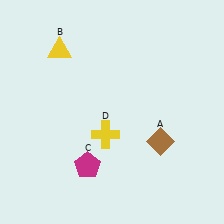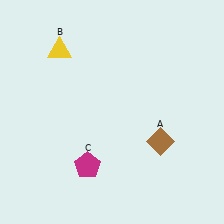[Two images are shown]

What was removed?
The yellow cross (D) was removed in Image 2.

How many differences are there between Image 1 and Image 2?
There is 1 difference between the two images.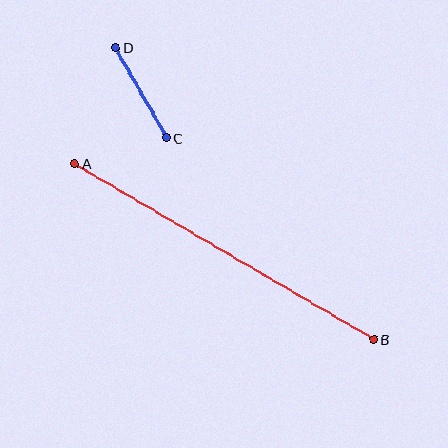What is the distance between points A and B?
The distance is approximately 347 pixels.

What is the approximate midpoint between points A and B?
The midpoint is at approximately (224, 252) pixels.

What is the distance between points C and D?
The distance is approximately 103 pixels.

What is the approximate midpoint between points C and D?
The midpoint is at approximately (141, 93) pixels.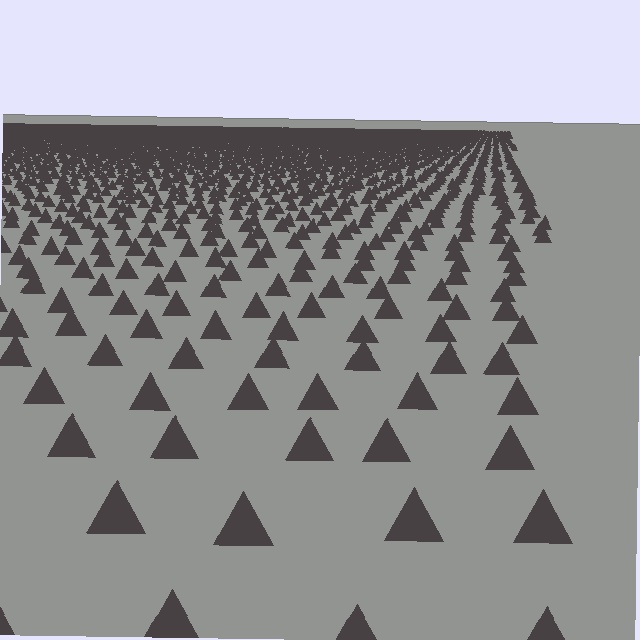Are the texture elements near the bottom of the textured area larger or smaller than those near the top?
Larger. Near the bottom, elements are closer to the viewer and appear at a bigger on-screen size.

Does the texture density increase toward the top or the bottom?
Density increases toward the top.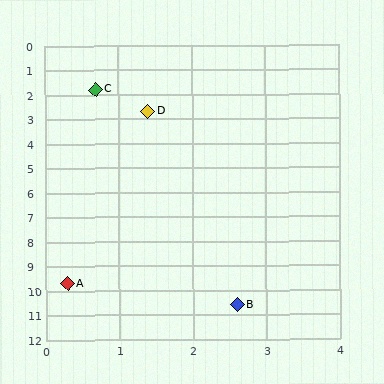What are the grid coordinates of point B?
Point B is at approximately (2.6, 10.6).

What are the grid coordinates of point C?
Point C is at approximately (0.7, 1.8).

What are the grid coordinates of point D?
Point D is at approximately (1.4, 2.7).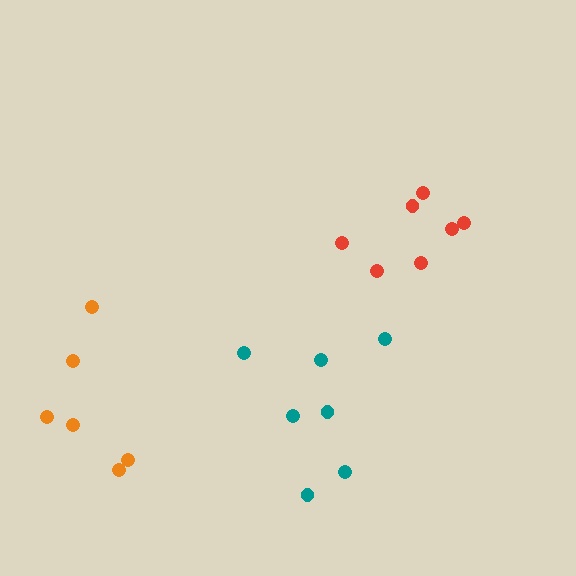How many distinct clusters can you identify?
There are 3 distinct clusters.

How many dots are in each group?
Group 1: 7 dots, Group 2: 6 dots, Group 3: 7 dots (20 total).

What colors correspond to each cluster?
The clusters are colored: red, orange, teal.